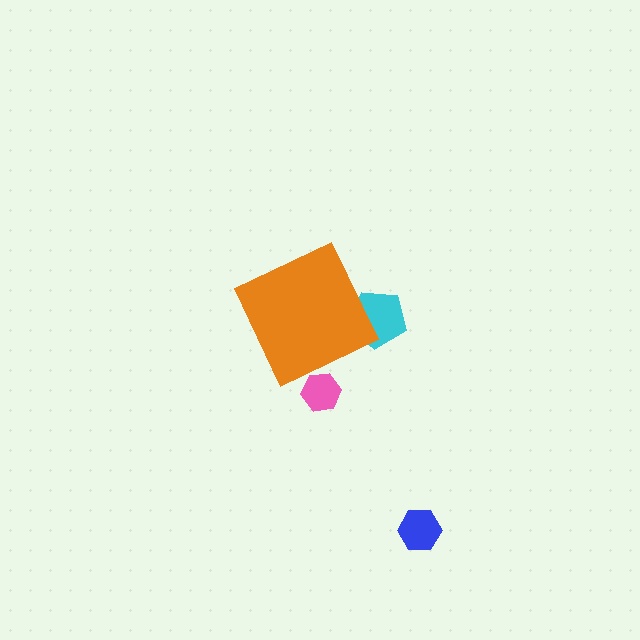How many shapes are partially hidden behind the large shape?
2 shapes are partially hidden.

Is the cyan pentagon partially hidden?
Yes, the cyan pentagon is partially hidden behind the orange diamond.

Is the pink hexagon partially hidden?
Yes, the pink hexagon is partially hidden behind the orange diamond.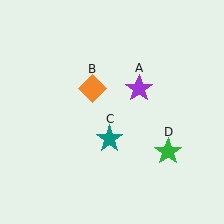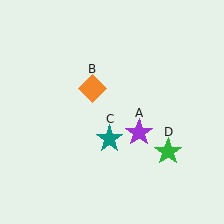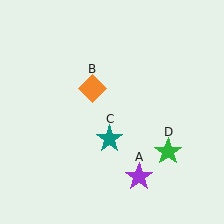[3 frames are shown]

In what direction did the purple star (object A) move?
The purple star (object A) moved down.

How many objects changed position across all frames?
1 object changed position: purple star (object A).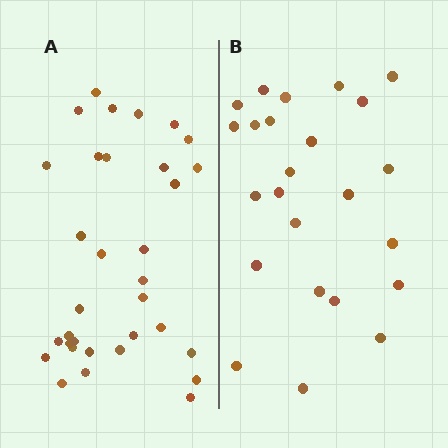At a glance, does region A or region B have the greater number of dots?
Region A (the left region) has more dots.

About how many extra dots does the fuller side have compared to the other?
Region A has roughly 8 or so more dots than region B.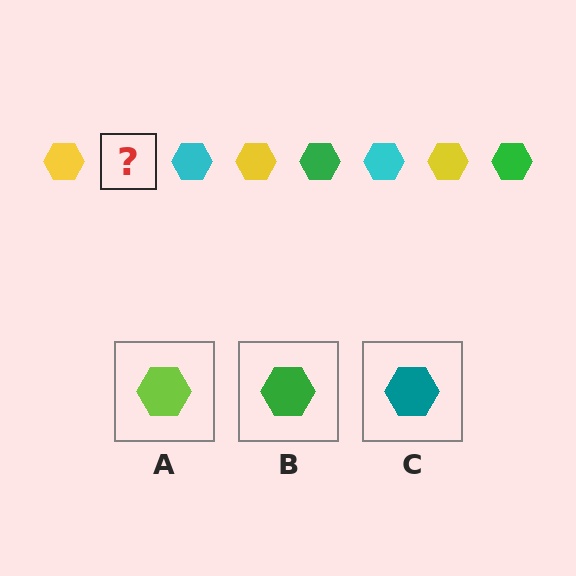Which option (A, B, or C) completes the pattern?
B.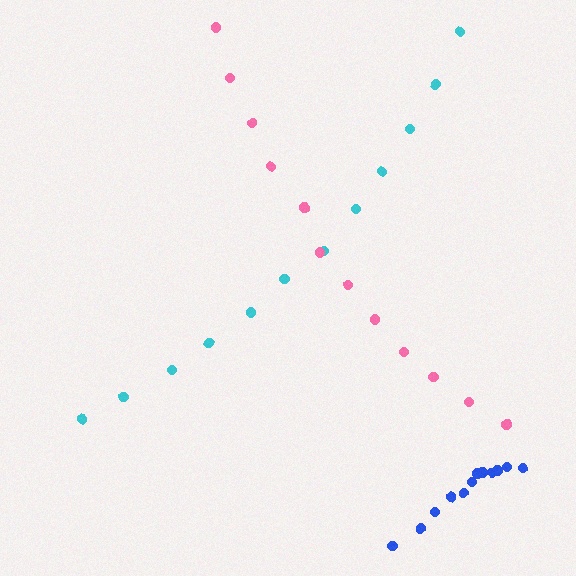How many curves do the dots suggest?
There are 3 distinct paths.